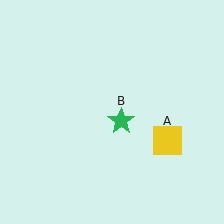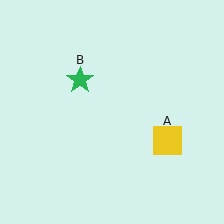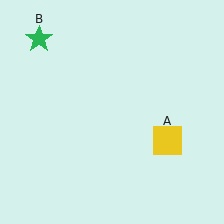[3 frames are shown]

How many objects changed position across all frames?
1 object changed position: green star (object B).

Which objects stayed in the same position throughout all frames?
Yellow square (object A) remained stationary.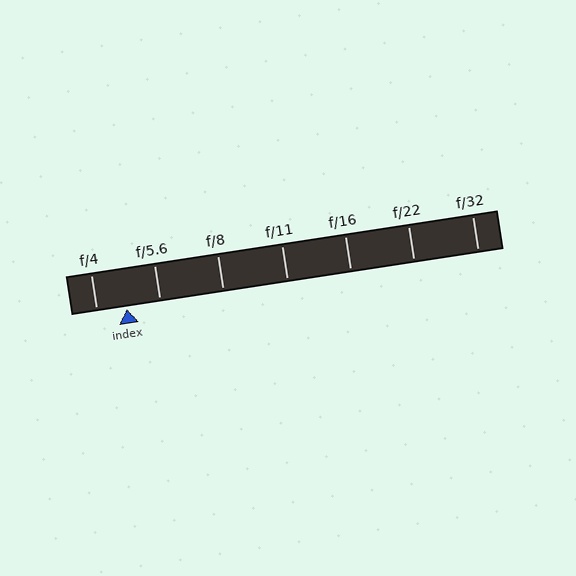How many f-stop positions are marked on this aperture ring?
There are 7 f-stop positions marked.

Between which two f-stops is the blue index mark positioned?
The index mark is between f/4 and f/5.6.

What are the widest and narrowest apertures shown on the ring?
The widest aperture shown is f/4 and the narrowest is f/32.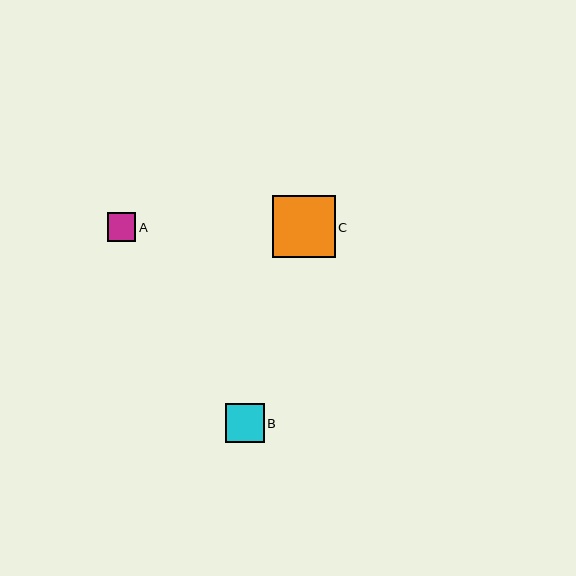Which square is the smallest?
Square A is the smallest with a size of approximately 29 pixels.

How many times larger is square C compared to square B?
Square C is approximately 1.6 times the size of square B.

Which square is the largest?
Square C is the largest with a size of approximately 63 pixels.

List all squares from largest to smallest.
From largest to smallest: C, B, A.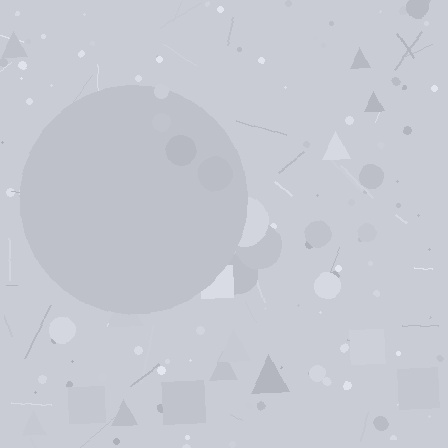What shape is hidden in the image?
A circle is hidden in the image.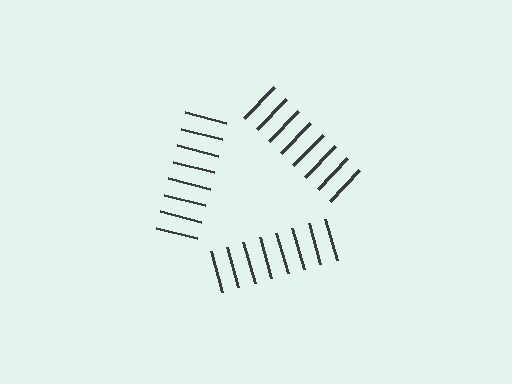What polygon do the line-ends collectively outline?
An illusory triangle — the line segments terminate on its edges but no continuous stroke is drawn.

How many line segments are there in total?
24 — 8 along each of the 3 edges.